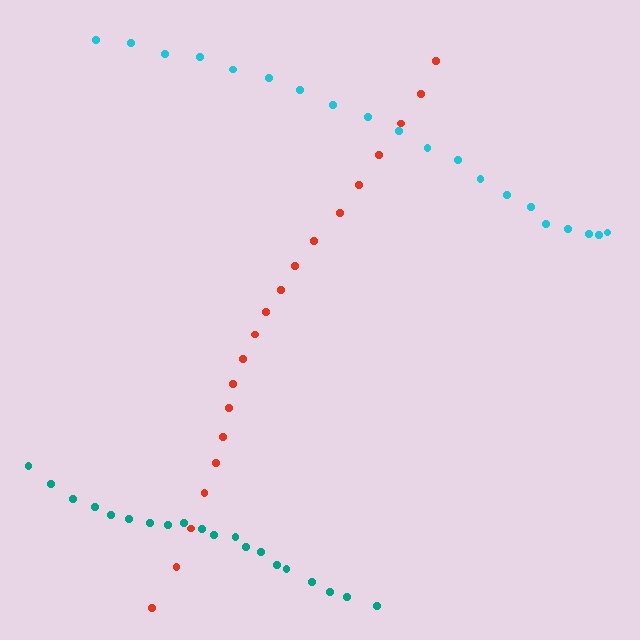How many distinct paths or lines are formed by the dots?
There are 3 distinct paths.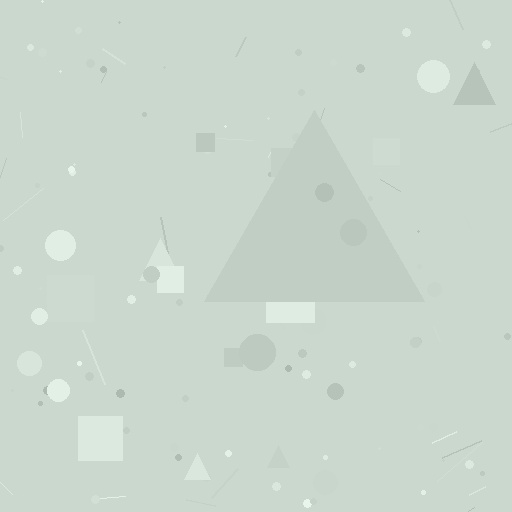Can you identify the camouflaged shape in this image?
The camouflaged shape is a triangle.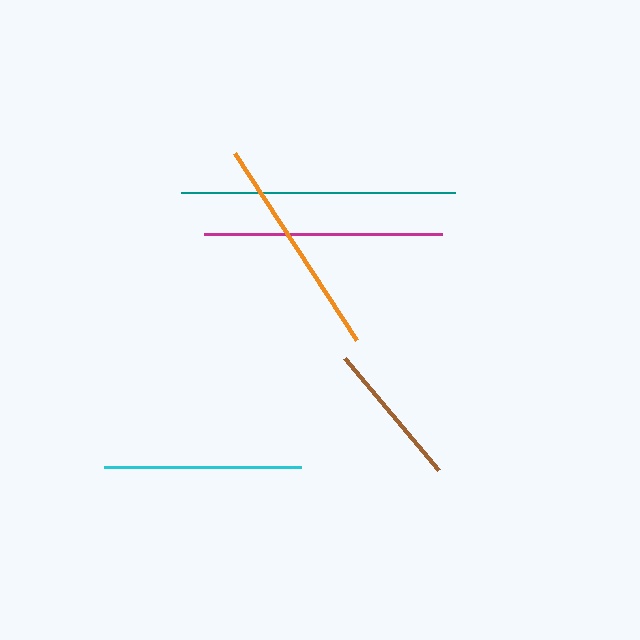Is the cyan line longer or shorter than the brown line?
The cyan line is longer than the brown line.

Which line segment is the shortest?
The brown line is the shortest at approximately 146 pixels.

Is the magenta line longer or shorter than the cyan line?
The magenta line is longer than the cyan line.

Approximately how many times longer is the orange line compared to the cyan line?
The orange line is approximately 1.1 times the length of the cyan line.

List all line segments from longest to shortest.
From longest to shortest: teal, magenta, orange, cyan, brown.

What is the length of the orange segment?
The orange segment is approximately 223 pixels long.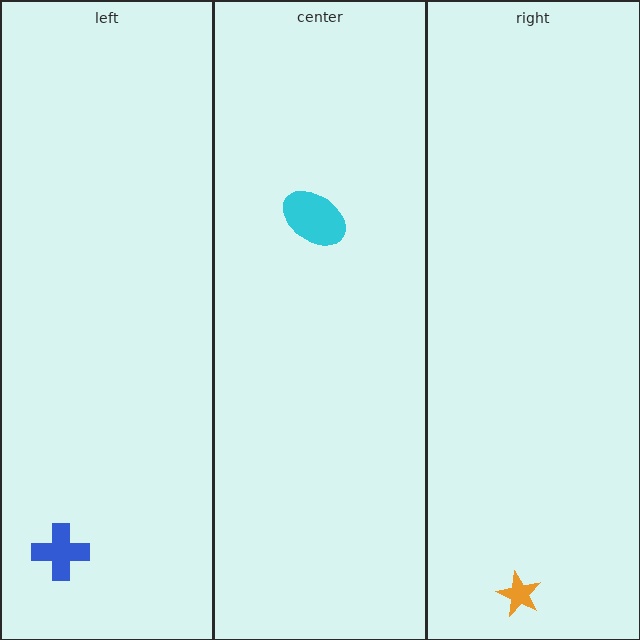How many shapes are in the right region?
1.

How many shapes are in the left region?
1.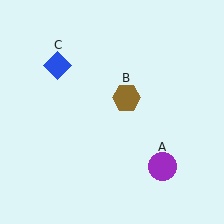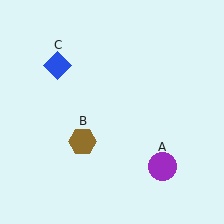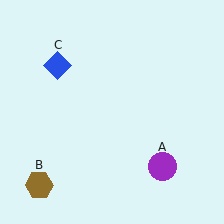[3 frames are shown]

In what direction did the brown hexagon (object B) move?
The brown hexagon (object B) moved down and to the left.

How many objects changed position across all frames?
1 object changed position: brown hexagon (object B).